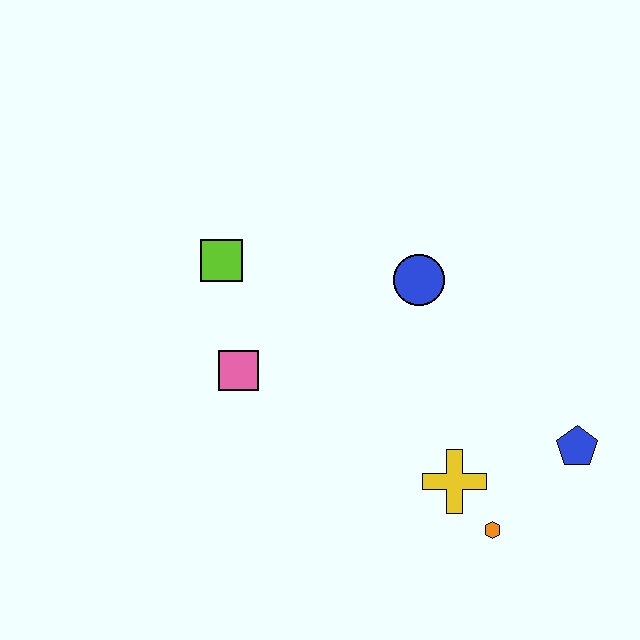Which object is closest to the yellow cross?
The orange hexagon is closest to the yellow cross.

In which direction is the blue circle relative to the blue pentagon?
The blue circle is above the blue pentagon.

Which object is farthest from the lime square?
The blue pentagon is farthest from the lime square.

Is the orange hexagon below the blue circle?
Yes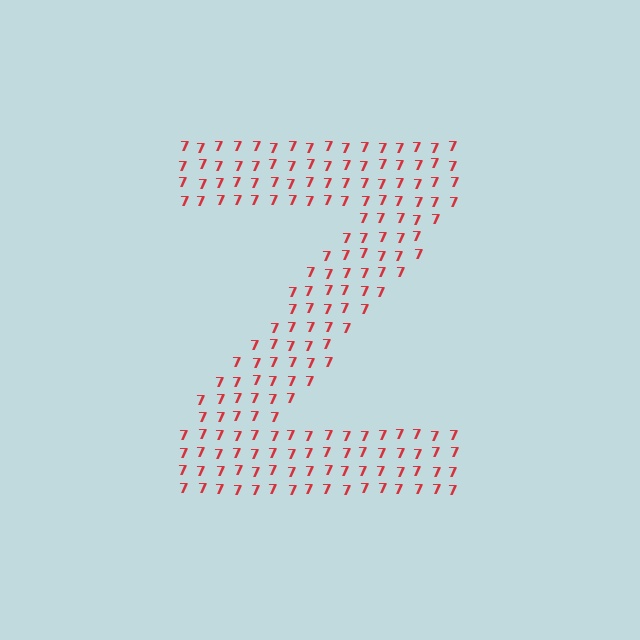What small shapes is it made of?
It is made of small digit 7's.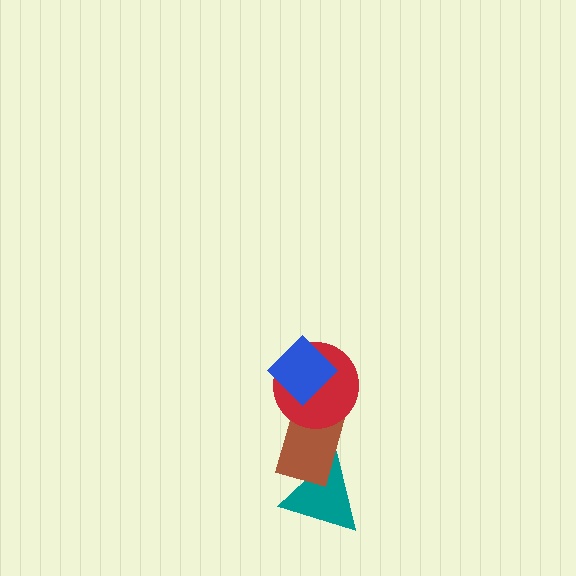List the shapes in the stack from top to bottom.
From top to bottom: the blue diamond, the red circle, the brown rectangle, the teal triangle.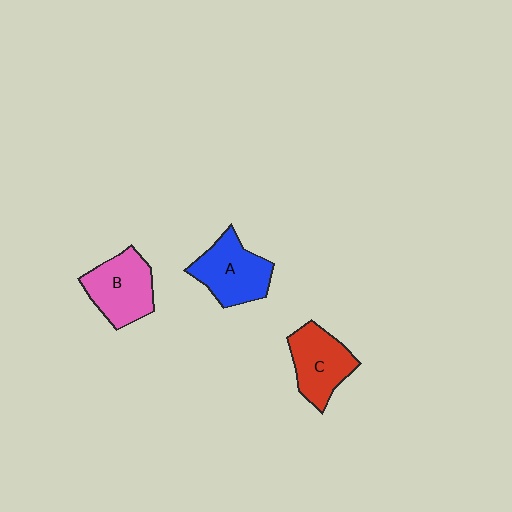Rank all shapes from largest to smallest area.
From largest to smallest: B (pink), A (blue), C (red).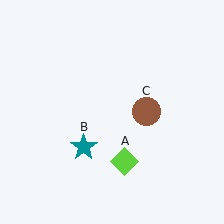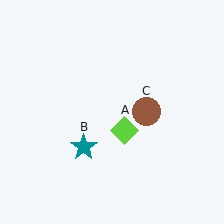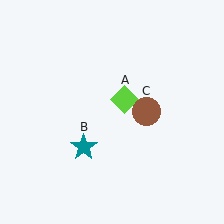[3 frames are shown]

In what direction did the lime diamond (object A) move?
The lime diamond (object A) moved up.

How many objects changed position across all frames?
1 object changed position: lime diamond (object A).